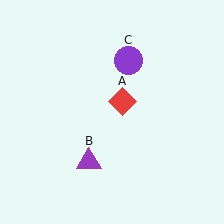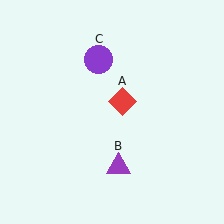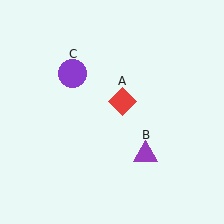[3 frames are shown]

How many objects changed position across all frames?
2 objects changed position: purple triangle (object B), purple circle (object C).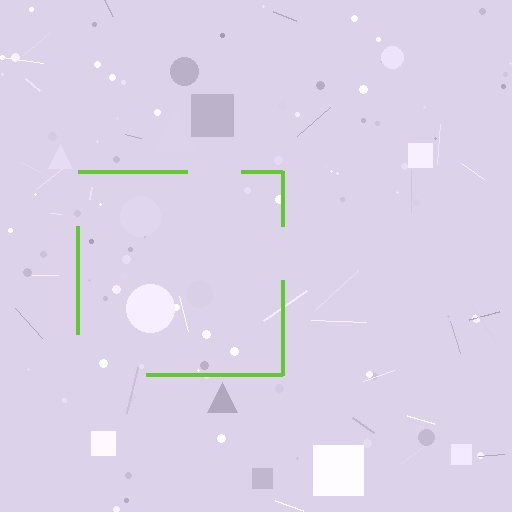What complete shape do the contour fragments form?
The contour fragments form a square.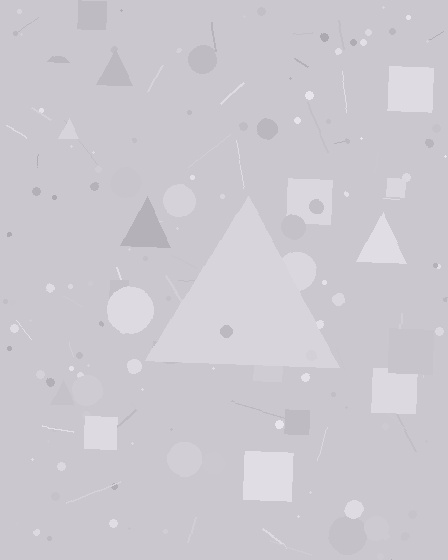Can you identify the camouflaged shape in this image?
The camouflaged shape is a triangle.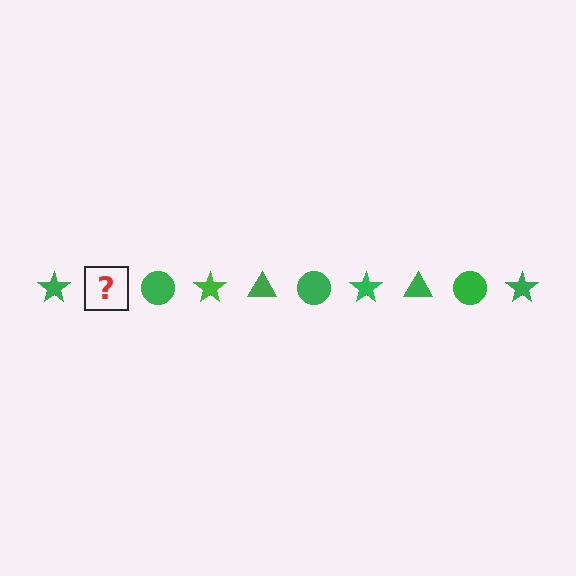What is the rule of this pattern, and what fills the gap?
The rule is that the pattern cycles through star, triangle, circle shapes in green. The gap should be filled with a green triangle.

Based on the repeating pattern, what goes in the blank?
The blank should be a green triangle.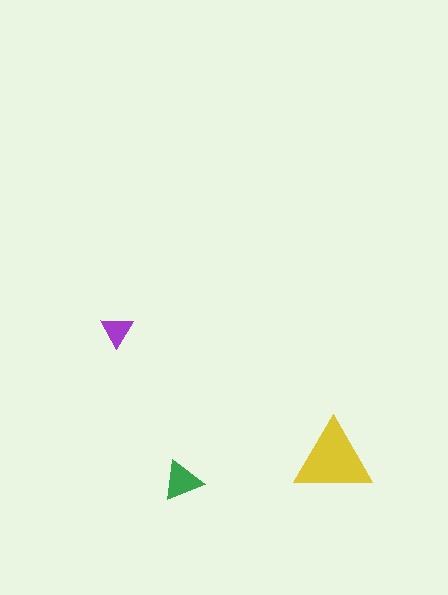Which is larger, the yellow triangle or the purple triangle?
The yellow one.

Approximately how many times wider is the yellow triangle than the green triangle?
About 2 times wider.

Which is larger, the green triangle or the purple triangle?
The green one.